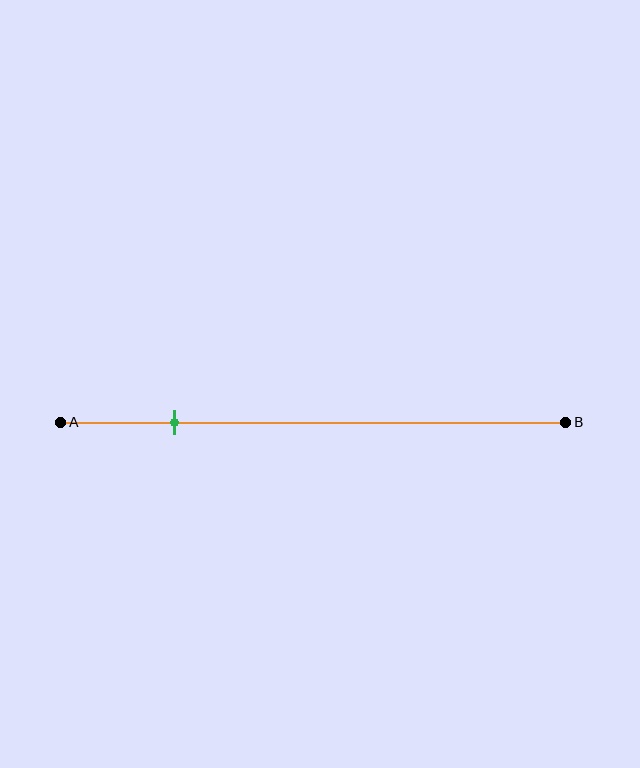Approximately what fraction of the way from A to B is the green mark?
The green mark is approximately 25% of the way from A to B.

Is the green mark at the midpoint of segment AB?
No, the mark is at about 25% from A, not at the 50% midpoint.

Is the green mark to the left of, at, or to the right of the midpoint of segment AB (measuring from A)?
The green mark is to the left of the midpoint of segment AB.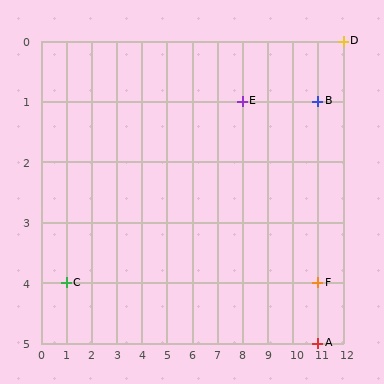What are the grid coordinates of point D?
Point D is at grid coordinates (12, 0).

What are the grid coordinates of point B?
Point B is at grid coordinates (11, 1).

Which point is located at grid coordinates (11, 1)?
Point B is at (11, 1).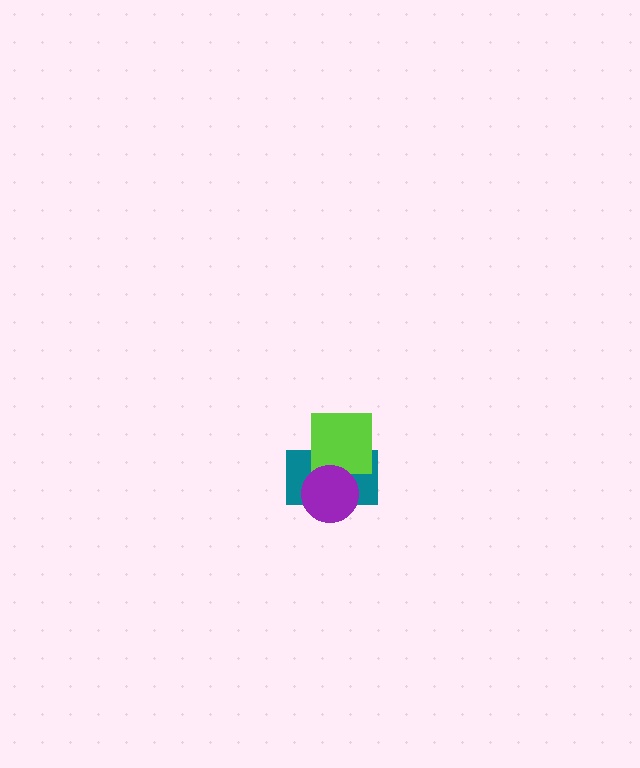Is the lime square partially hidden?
Yes, it is partially covered by another shape.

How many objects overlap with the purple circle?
2 objects overlap with the purple circle.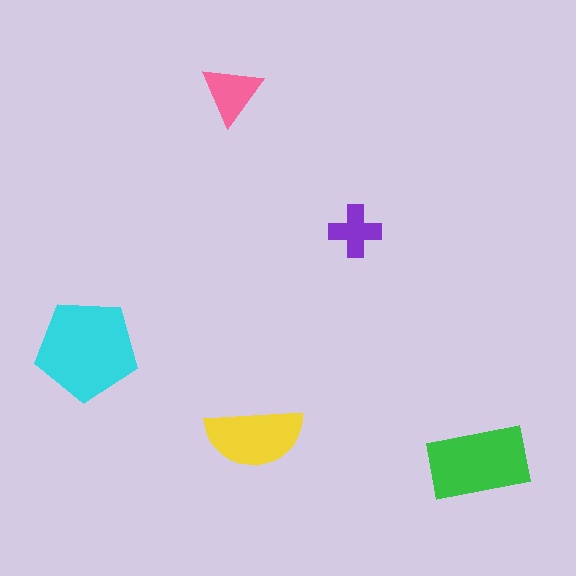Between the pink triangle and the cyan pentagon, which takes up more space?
The cyan pentagon.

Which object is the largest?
The cyan pentagon.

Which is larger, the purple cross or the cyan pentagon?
The cyan pentagon.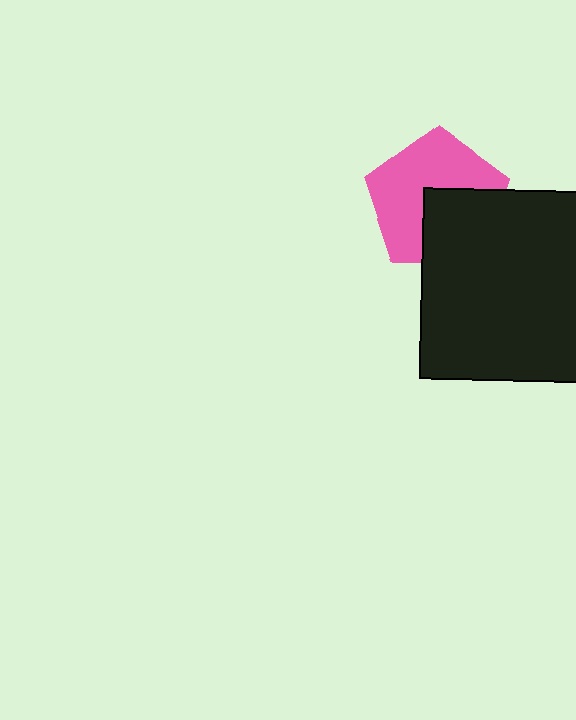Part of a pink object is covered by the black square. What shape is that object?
It is a pentagon.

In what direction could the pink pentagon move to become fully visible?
The pink pentagon could move toward the upper-left. That would shift it out from behind the black square entirely.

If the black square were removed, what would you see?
You would see the complete pink pentagon.